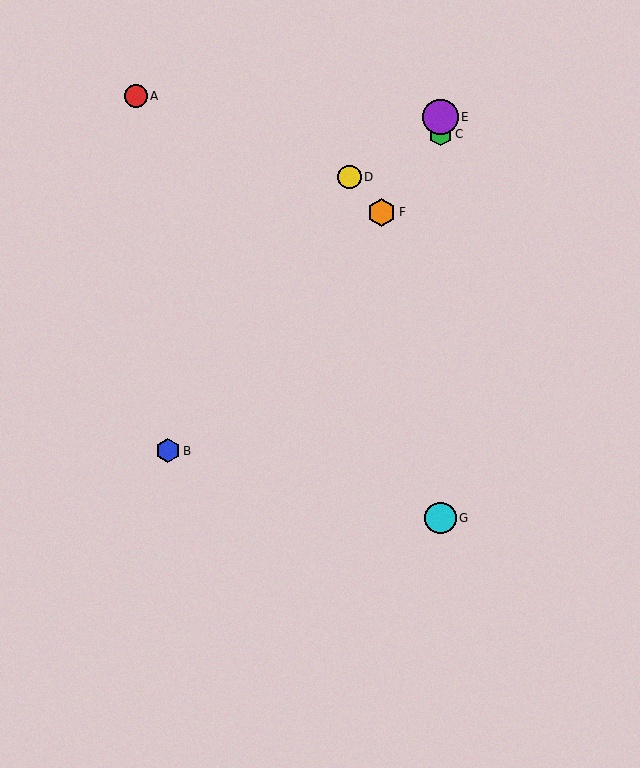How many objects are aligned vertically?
3 objects (C, E, G) are aligned vertically.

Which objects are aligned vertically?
Objects C, E, G are aligned vertically.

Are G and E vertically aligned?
Yes, both are at x≈441.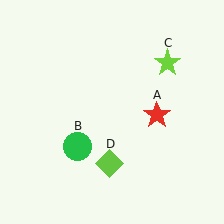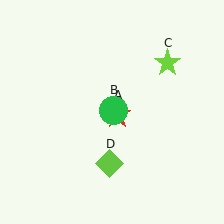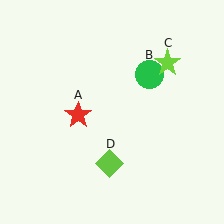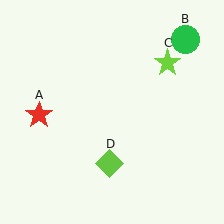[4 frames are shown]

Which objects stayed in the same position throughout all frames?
Lime star (object C) and lime diamond (object D) remained stationary.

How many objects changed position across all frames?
2 objects changed position: red star (object A), green circle (object B).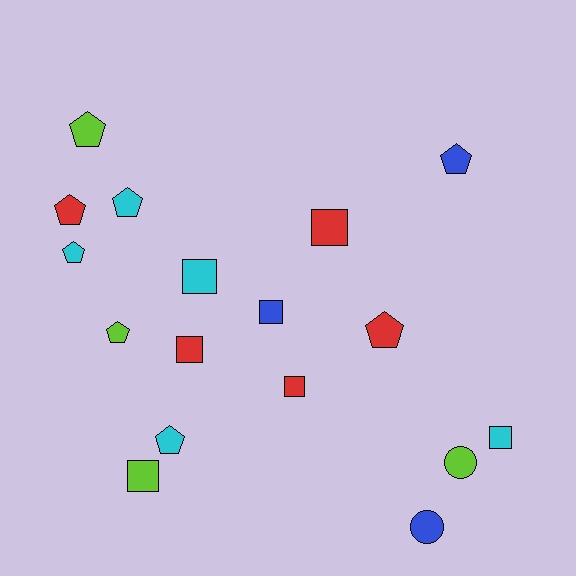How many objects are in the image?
There are 17 objects.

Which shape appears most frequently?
Pentagon, with 8 objects.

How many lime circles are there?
There is 1 lime circle.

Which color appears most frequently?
Red, with 5 objects.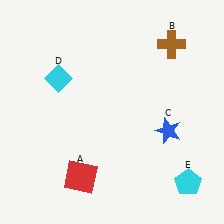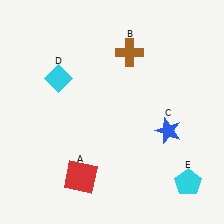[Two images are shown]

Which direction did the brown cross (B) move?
The brown cross (B) moved left.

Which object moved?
The brown cross (B) moved left.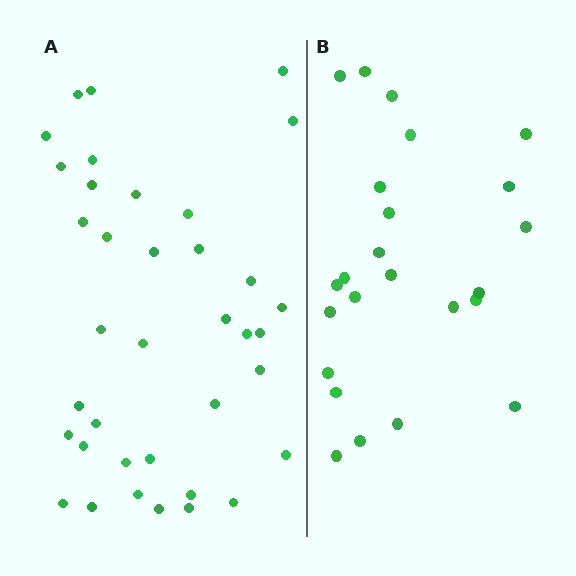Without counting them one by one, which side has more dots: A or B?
Region A (the left region) has more dots.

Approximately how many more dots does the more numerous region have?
Region A has approximately 15 more dots than region B.